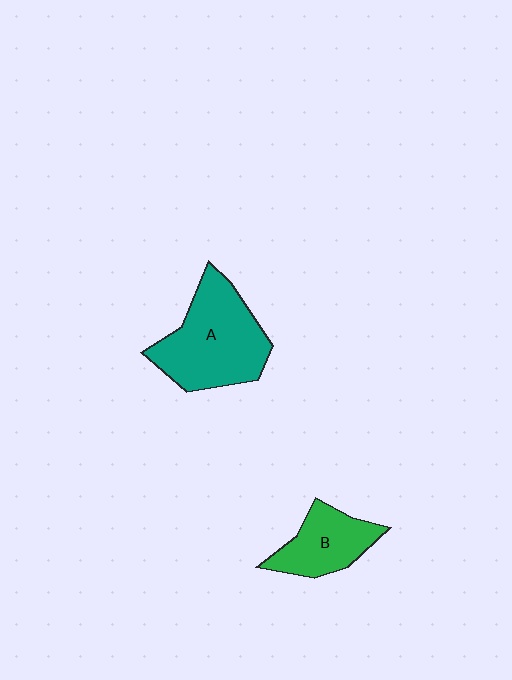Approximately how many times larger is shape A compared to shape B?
Approximately 1.7 times.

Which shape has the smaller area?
Shape B (green).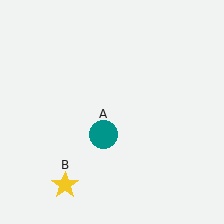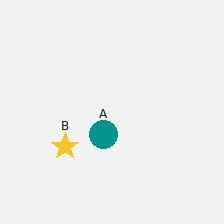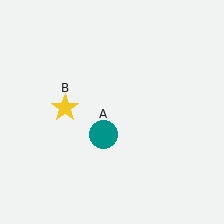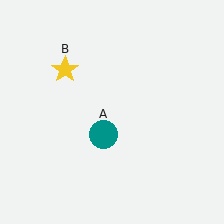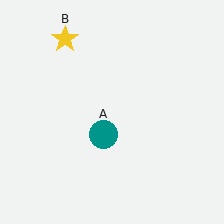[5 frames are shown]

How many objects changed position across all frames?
1 object changed position: yellow star (object B).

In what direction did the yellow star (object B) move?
The yellow star (object B) moved up.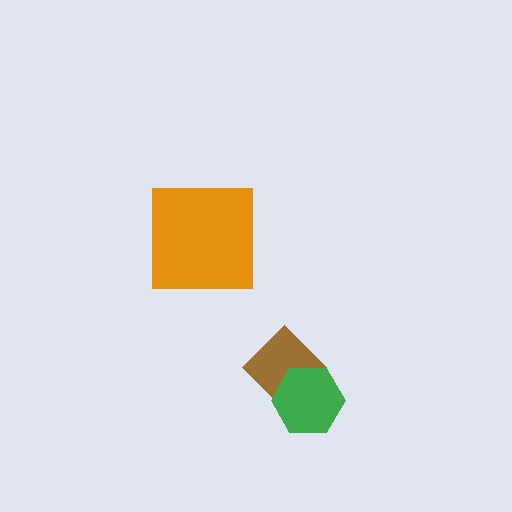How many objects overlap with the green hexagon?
1 object overlaps with the green hexagon.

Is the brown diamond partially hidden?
Yes, it is partially covered by another shape.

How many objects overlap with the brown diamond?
1 object overlaps with the brown diamond.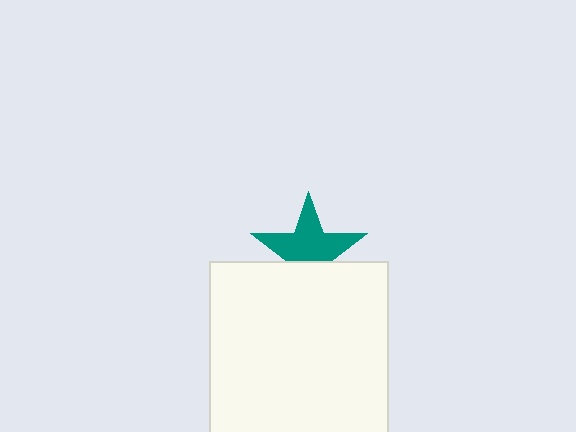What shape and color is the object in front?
The object in front is a white square.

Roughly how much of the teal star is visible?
About half of it is visible (roughly 64%).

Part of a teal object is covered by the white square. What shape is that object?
It is a star.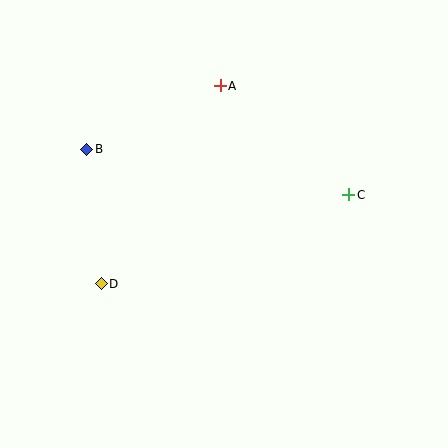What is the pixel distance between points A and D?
The distance between A and D is 231 pixels.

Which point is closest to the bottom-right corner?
Point C is closest to the bottom-right corner.